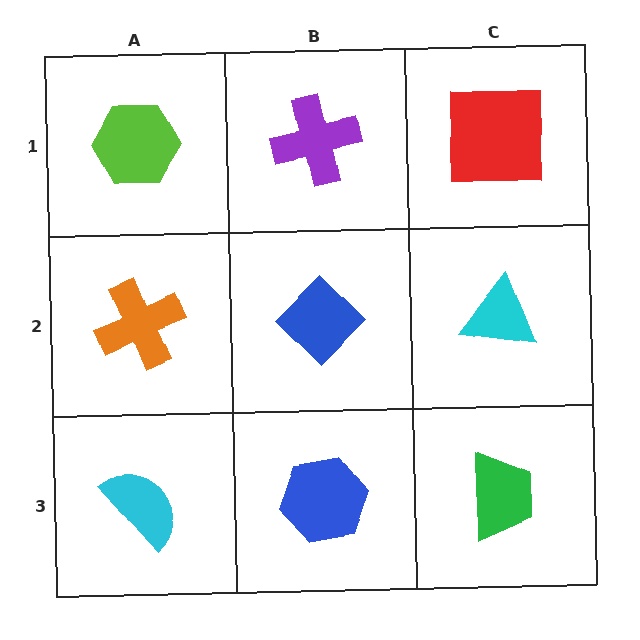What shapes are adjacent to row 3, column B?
A blue diamond (row 2, column B), a cyan semicircle (row 3, column A), a green trapezoid (row 3, column C).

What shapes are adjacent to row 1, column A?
An orange cross (row 2, column A), a purple cross (row 1, column B).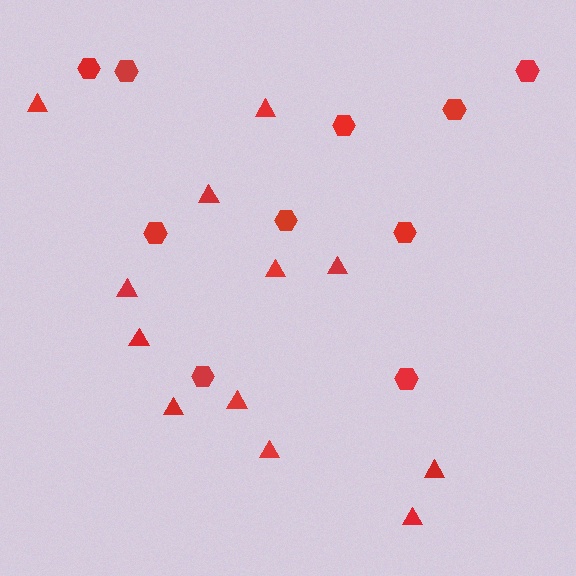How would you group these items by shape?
There are 2 groups: one group of hexagons (10) and one group of triangles (12).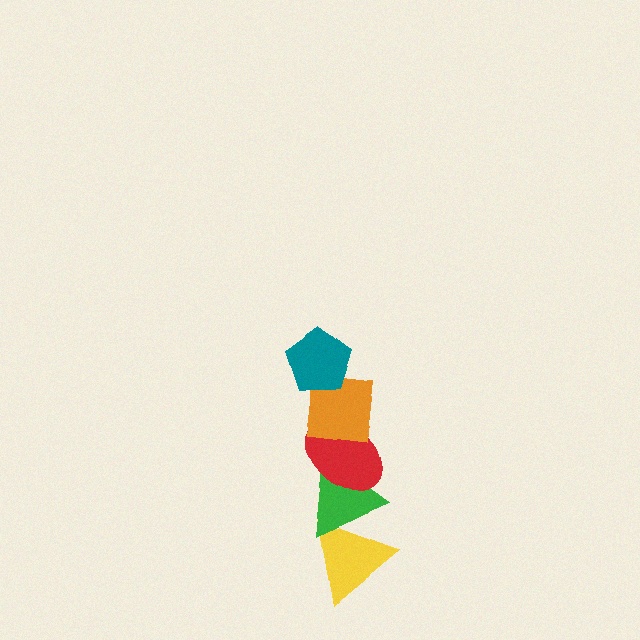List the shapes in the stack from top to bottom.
From top to bottom: the teal pentagon, the orange square, the red ellipse, the green triangle, the yellow triangle.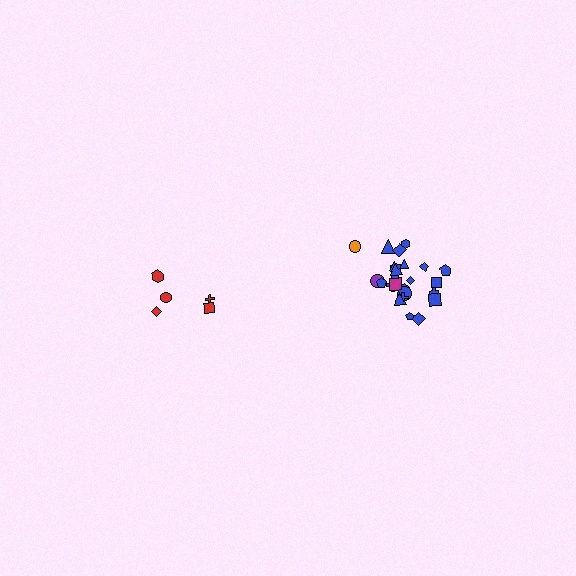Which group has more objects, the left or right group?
The right group.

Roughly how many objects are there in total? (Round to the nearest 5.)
Roughly 30 objects in total.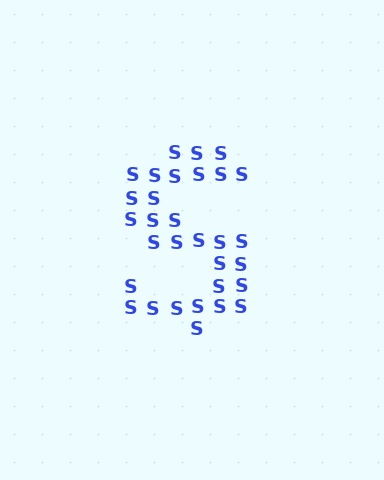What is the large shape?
The large shape is the letter S.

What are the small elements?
The small elements are letter S's.